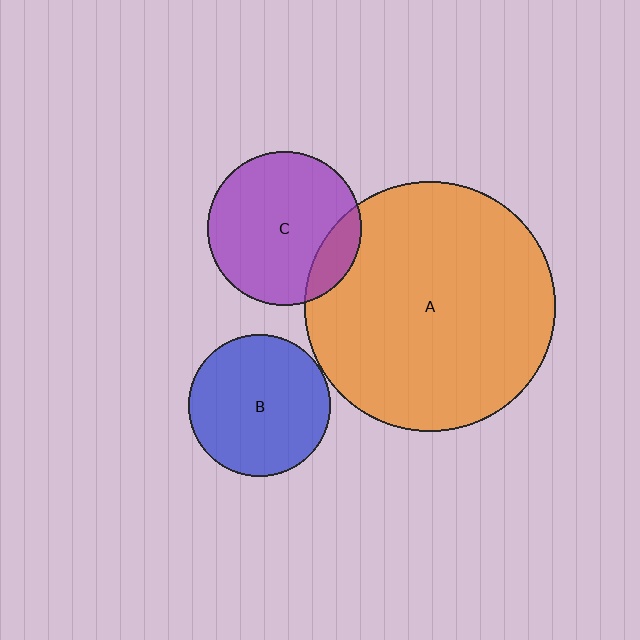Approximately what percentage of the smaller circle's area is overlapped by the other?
Approximately 15%.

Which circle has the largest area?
Circle A (orange).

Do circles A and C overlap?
Yes.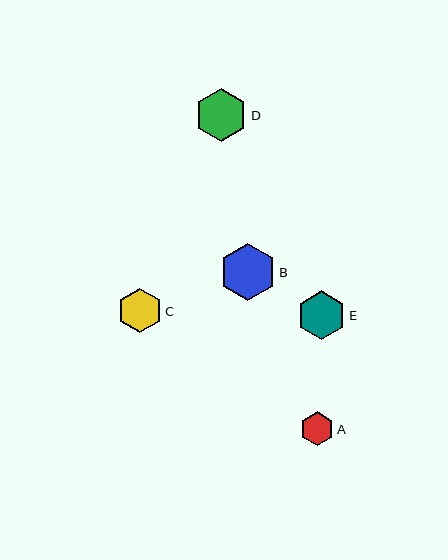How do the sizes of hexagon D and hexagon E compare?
Hexagon D and hexagon E are approximately the same size.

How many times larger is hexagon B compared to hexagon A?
Hexagon B is approximately 1.7 times the size of hexagon A.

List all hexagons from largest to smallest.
From largest to smallest: B, D, E, C, A.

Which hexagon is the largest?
Hexagon B is the largest with a size of approximately 56 pixels.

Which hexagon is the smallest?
Hexagon A is the smallest with a size of approximately 34 pixels.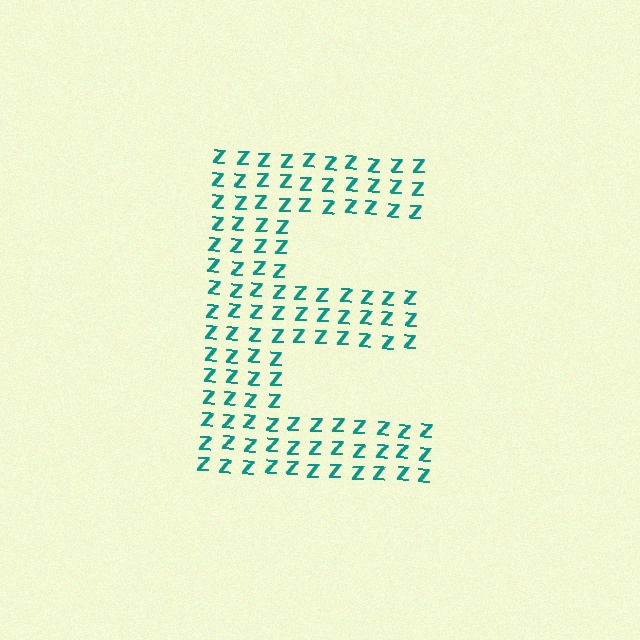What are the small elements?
The small elements are letter Z's.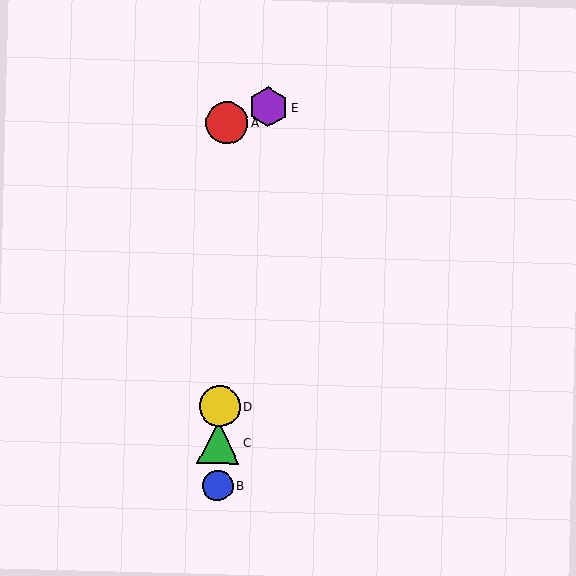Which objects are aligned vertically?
Objects A, B, C, D are aligned vertically.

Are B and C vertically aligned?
Yes, both are at x≈218.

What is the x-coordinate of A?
Object A is at x≈227.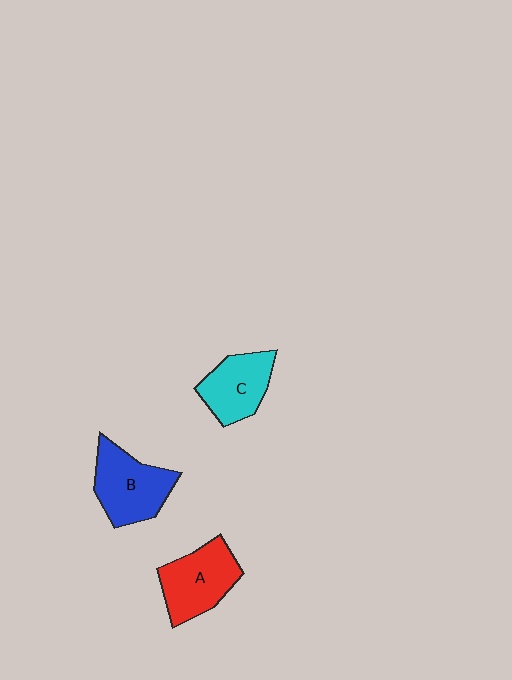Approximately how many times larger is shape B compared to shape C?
Approximately 1.2 times.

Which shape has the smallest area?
Shape C (cyan).